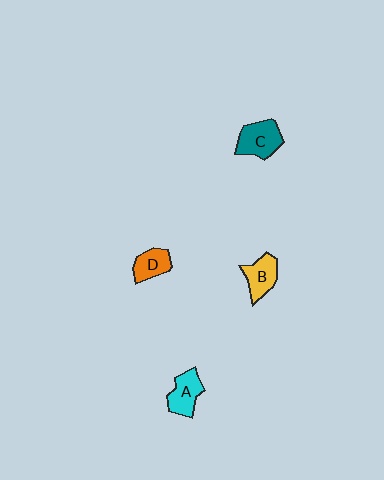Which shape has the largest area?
Shape C (teal).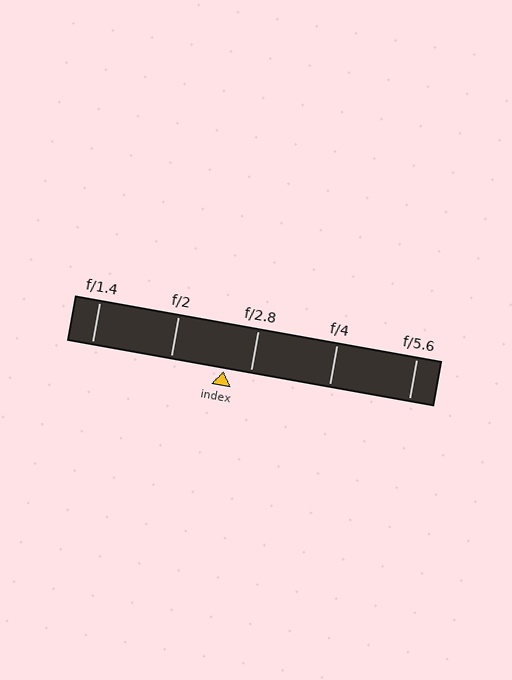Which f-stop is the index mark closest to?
The index mark is closest to f/2.8.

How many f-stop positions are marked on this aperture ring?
There are 5 f-stop positions marked.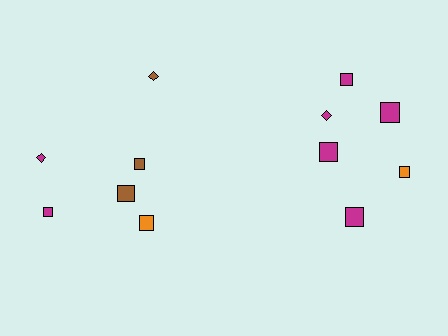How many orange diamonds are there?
There are no orange diamonds.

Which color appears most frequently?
Magenta, with 7 objects.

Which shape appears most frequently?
Square, with 9 objects.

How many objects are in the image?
There are 12 objects.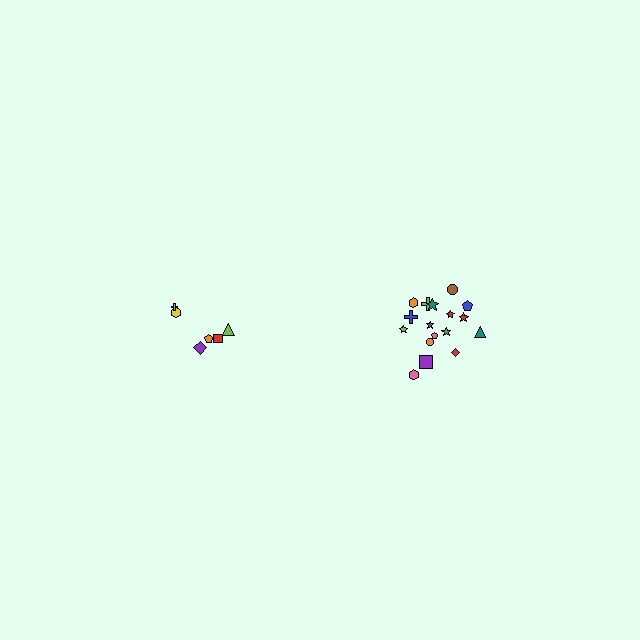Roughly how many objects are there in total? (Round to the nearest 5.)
Roughly 25 objects in total.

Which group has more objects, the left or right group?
The right group.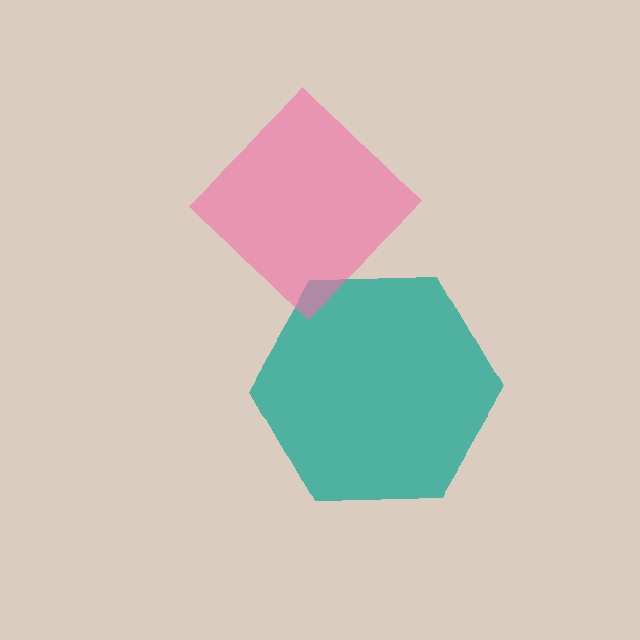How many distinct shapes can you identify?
There are 2 distinct shapes: a teal hexagon, a pink diamond.